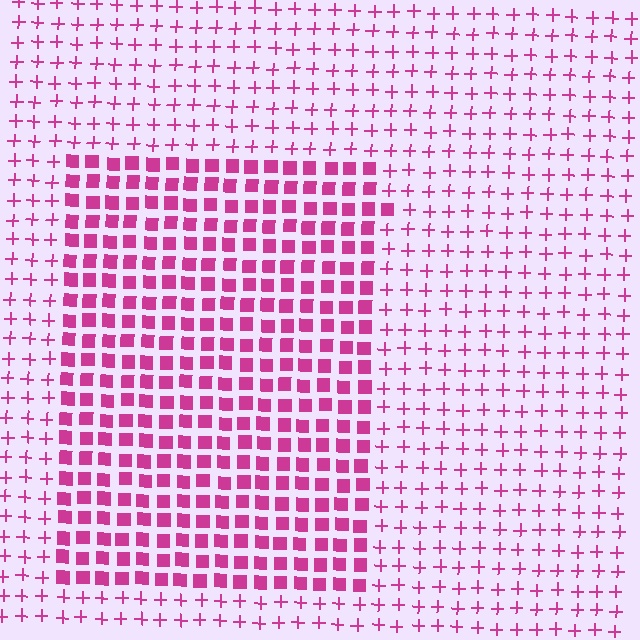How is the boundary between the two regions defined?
The boundary is defined by a change in element shape: squares inside vs. plus signs outside. All elements share the same color and spacing.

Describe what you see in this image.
The image is filled with small magenta elements arranged in a uniform grid. A rectangle-shaped region contains squares, while the surrounding area contains plus signs. The boundary is defined purely by the change in element shape.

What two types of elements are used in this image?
The image uses squares inside the rectangle region and plus signs outside it.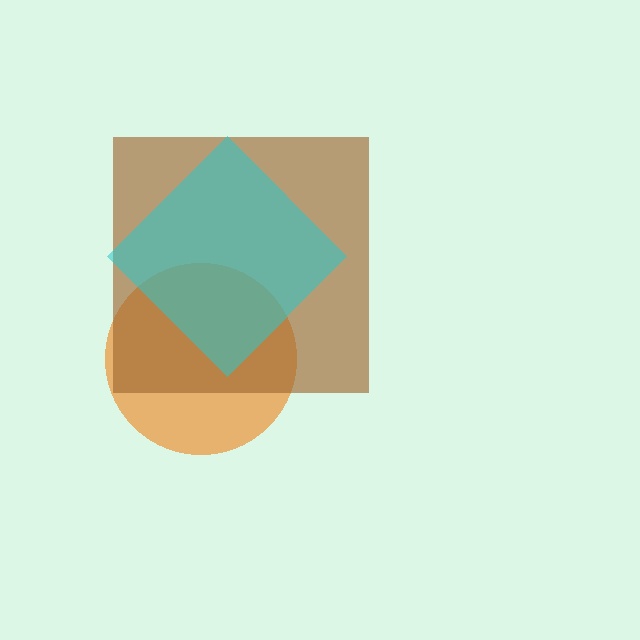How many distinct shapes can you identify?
There are 3 distinct shapes: an orange circle, a brown square, a cyan diamond.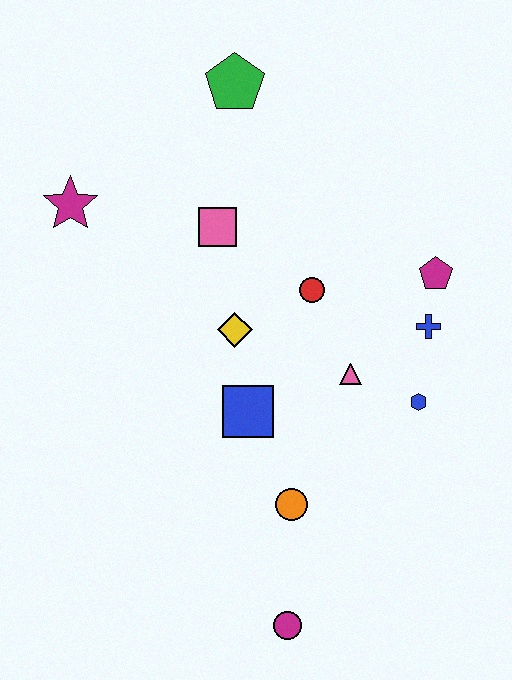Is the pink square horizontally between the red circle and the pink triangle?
No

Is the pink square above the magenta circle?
Yes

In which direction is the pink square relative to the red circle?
The pink square is to the left of the red circle.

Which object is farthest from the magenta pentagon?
The magenta circle is farthest from the magenta pentagon.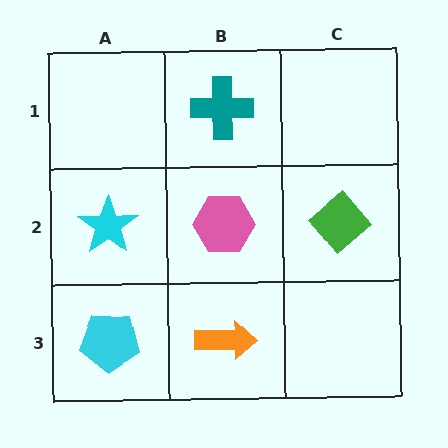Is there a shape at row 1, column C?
No, that cell is empty.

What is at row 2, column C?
A green diamond.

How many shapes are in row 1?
1 shape.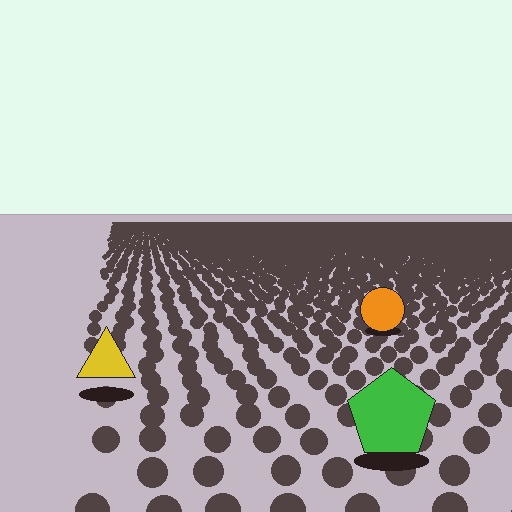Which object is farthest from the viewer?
The orange circle is farthest from the viewer. It appears smaller and the ground texture around it is denser.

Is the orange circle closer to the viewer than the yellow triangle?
No. The yellow triangle is closer — you can tell from the texture gradient: the ground texture is coarser near it.